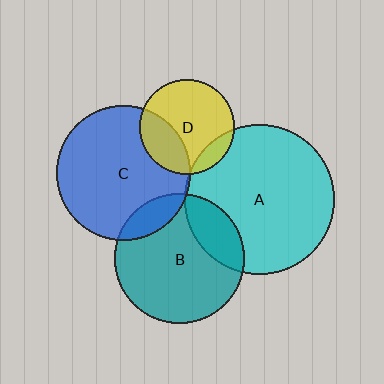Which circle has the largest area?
Circle A (cyan).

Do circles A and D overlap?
Yes.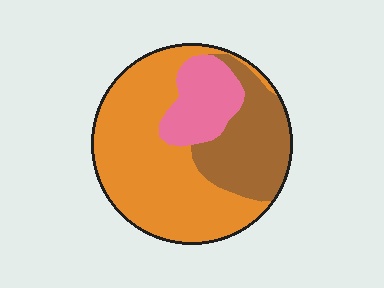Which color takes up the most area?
Orange, at roughly 60%.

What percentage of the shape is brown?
Brown takes up between a quarter and a half of the shape.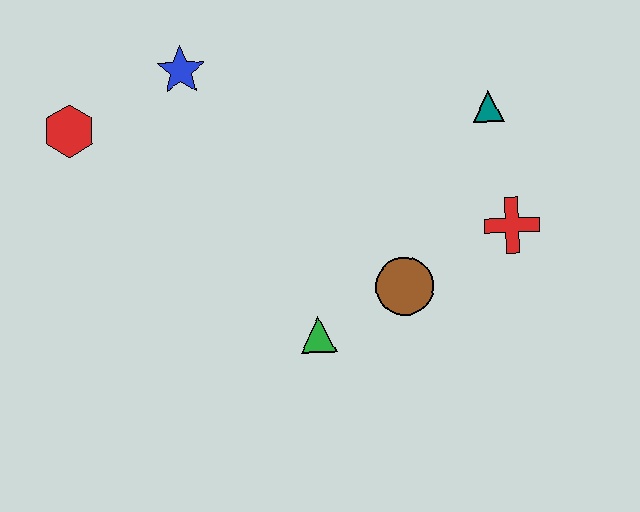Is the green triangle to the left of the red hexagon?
No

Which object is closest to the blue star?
The red hexagon is closest to the blue star.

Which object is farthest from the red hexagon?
The red cross is farthest from the red hexagon.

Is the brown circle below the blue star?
Yes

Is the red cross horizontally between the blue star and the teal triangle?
No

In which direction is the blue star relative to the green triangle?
The blue star is above the green triangle.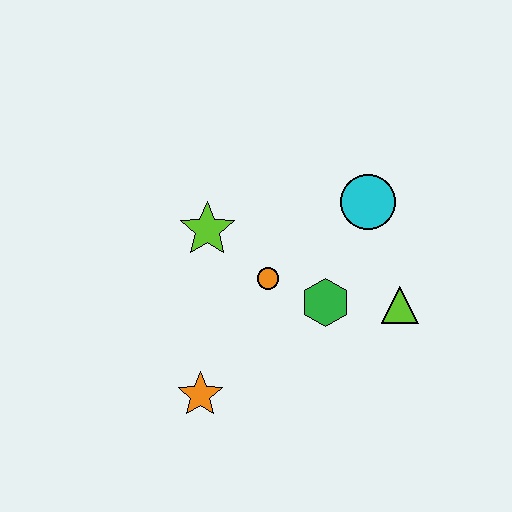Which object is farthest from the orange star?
The cyan circle is farthest from the orange star.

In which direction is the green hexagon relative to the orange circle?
The green hexagon is to the right of the orange circle.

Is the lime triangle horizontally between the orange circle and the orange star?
No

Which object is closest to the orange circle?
The green hexagon is closest to the orange circle.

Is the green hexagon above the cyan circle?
No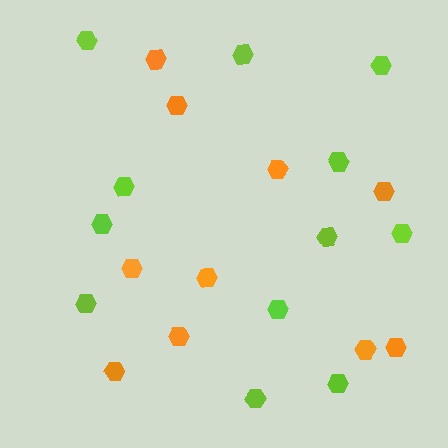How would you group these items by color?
There are 2 groups: one group of lime hexagons (12) and one group of orange hexagons (10).